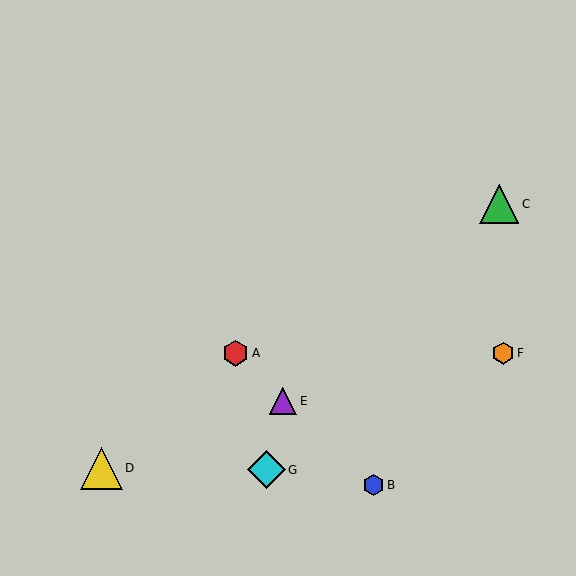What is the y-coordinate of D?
Object D is at y≈468.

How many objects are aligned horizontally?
2 objects (A, F) are aligned horizontally.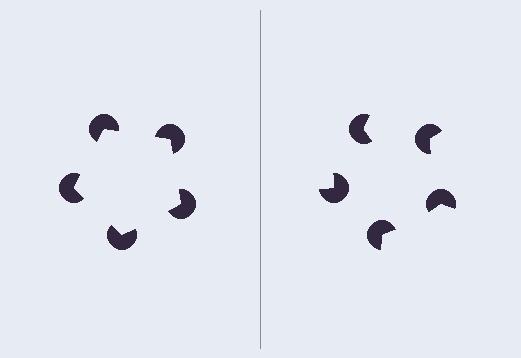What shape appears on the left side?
An illusory pentagon.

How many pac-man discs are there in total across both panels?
10 — 5 on each side.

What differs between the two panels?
The pac-man discs are positioned identically on both sides; only the wedge orientations differ. On the left they align to a pentagon; on the right they are misaligned.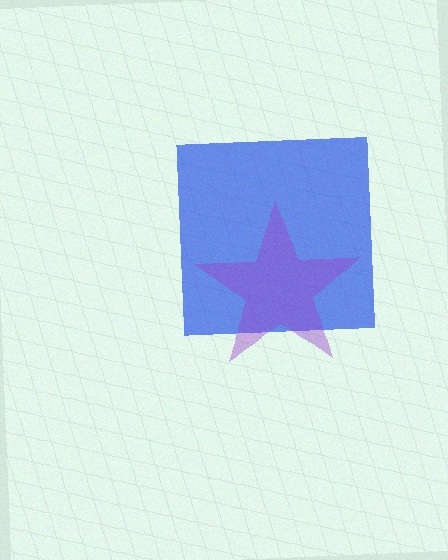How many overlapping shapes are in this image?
There are 2 overlapping shapes in the image.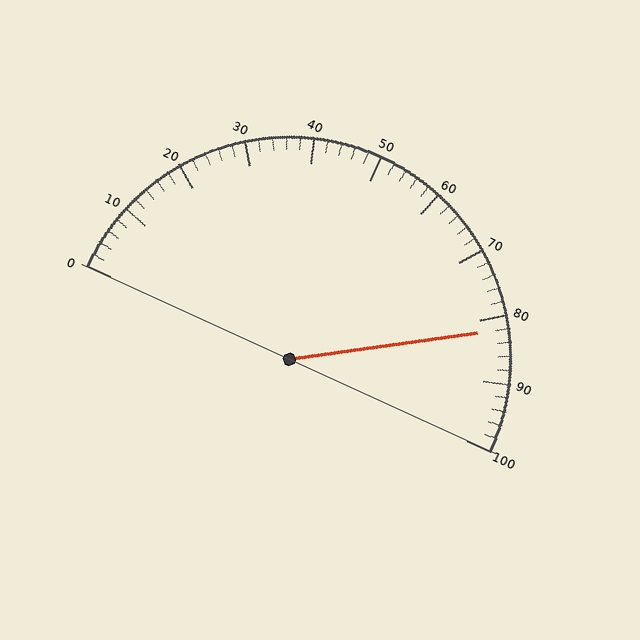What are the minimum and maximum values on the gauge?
The gauge ranges from 0 to 100.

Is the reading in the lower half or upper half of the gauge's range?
The reading is in the upper half of the range (0 to 100).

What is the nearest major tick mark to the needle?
The nearest major tick mark is 80.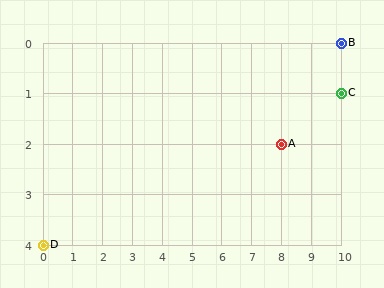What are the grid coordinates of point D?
Point D is at grid coordinates (0, 4).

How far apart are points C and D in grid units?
Points C and D are 10 columns and 3 rows apart (about 10.4 grid units diagonally).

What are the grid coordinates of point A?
Point A is at grid coordinates (8, 2).